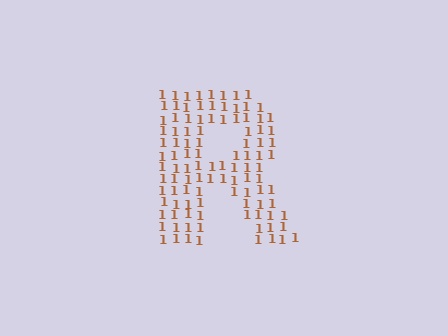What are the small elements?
The small elements are digit 1's.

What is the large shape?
The large shape is the letter R.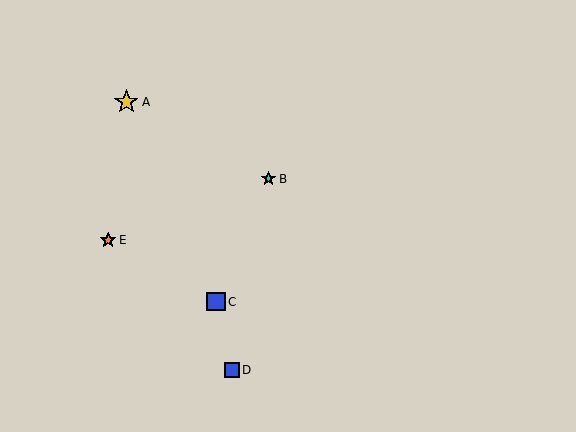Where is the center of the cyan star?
The center of the cyan star is at (268, 179).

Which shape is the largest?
The yellow star (labeled A) is the largest.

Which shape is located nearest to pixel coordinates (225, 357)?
The blue square (labeled D) at (232, 370) is nearest to that location.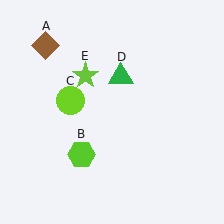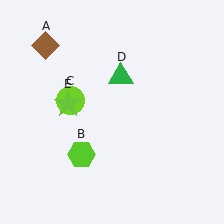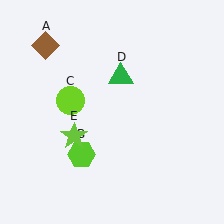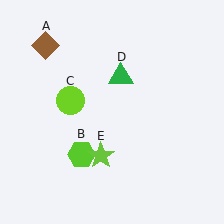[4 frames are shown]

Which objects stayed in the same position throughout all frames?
Brown diamond (object A) and lime hexagon (object B) and lime circle (object C) and green triangle (object D) remained stationary.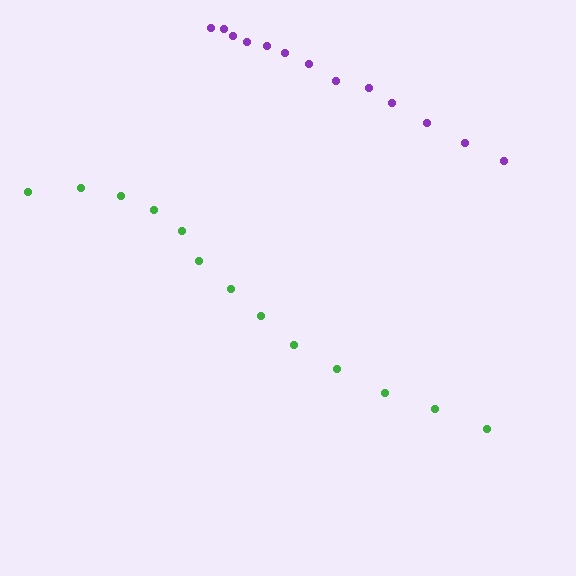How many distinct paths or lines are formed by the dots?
There are 2 distinct paths.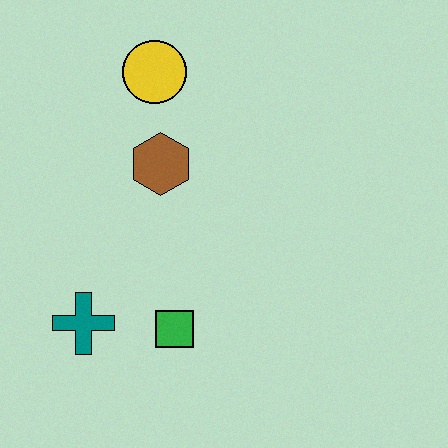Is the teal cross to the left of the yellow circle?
Yes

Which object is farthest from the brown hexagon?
The teal cross is farthest from the brown hexagon.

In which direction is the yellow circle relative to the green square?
The yellow circle is above the green square.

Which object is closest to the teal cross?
The green square is closest to the teal cross.